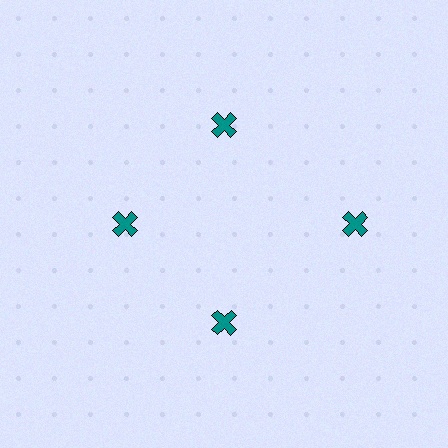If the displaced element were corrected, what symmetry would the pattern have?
It would have 4-fold rotational symmetry — the pattern would map onto itself every 90 degrees.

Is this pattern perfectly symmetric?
No. The 4 teal crosses are arranged in a ring, but one element near the 3 o'clock position is pushed outward from the center, breaking the 4-fold rotational symmetry.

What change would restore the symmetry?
The symmetry would be restored by moving it inward, back onto the ring so that all 4 crosses sit at equal angles and equal distance from the center.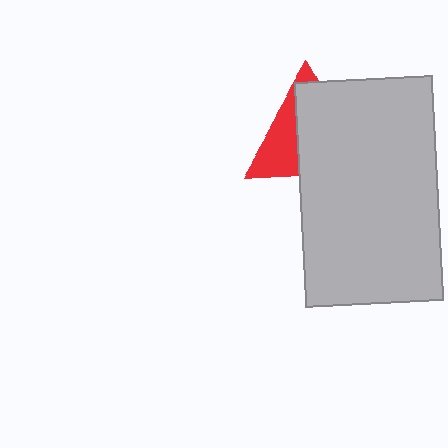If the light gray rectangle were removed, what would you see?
You would see the complete red triangle.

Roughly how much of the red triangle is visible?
A small part of it is visible (roughly 38%).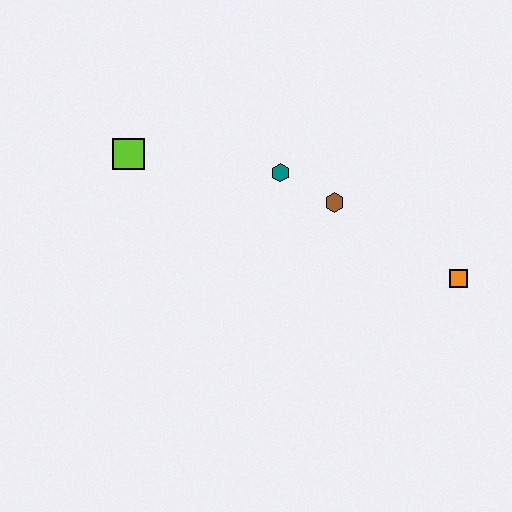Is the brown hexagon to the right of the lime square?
Yes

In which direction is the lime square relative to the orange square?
The lime square is to the left of the orange square.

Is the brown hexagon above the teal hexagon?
No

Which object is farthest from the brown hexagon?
The lime square is farthest from the brown hexagon.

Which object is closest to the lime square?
The teal hexagon is closest to the lime square.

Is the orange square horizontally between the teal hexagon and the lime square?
No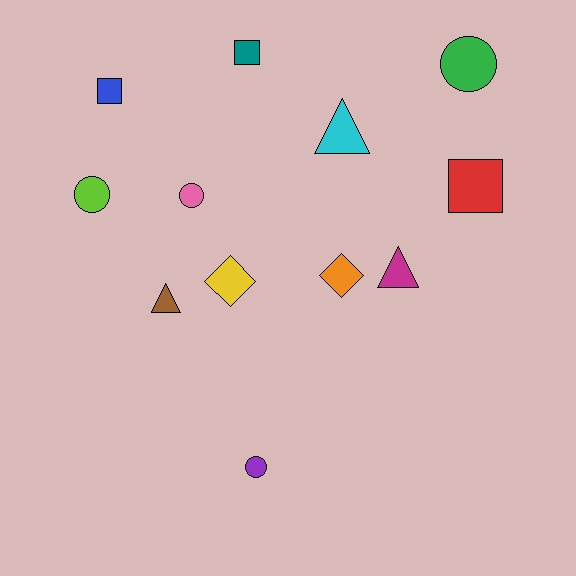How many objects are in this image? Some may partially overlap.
There are 12 objects.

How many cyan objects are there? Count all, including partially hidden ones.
There is 1 cyan object.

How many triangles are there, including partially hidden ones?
There are 3 triangles.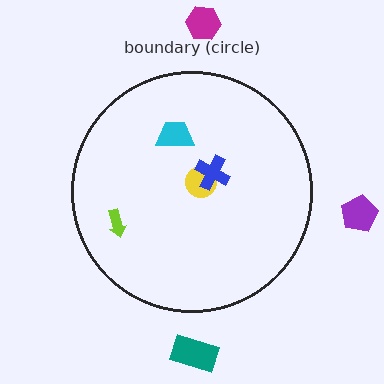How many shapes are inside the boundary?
4 inside, 3 outside.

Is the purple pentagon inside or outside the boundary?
Outside.